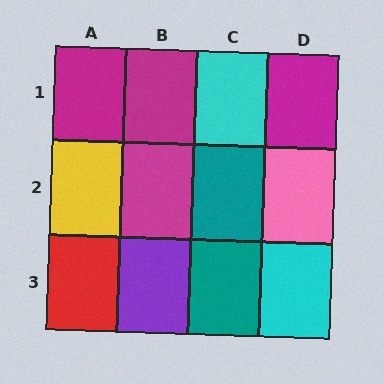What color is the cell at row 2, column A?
Yellow.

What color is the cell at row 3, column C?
Teal.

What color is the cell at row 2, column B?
Magenta.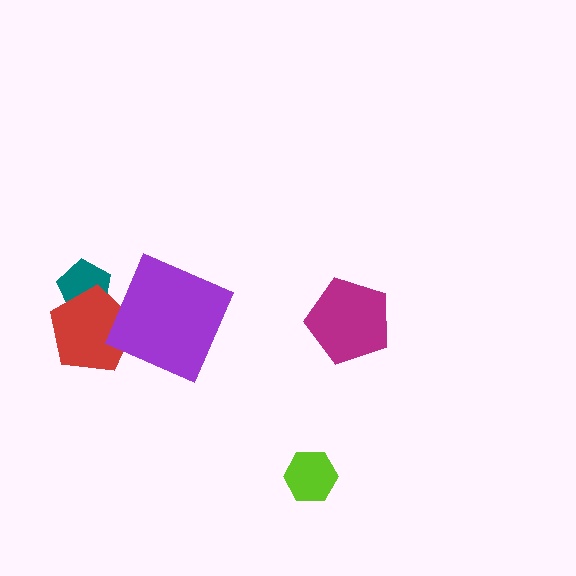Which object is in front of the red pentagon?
The purple square is in front of the red pentagon.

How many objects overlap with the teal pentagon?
1 object overlaps with the teal pentagon.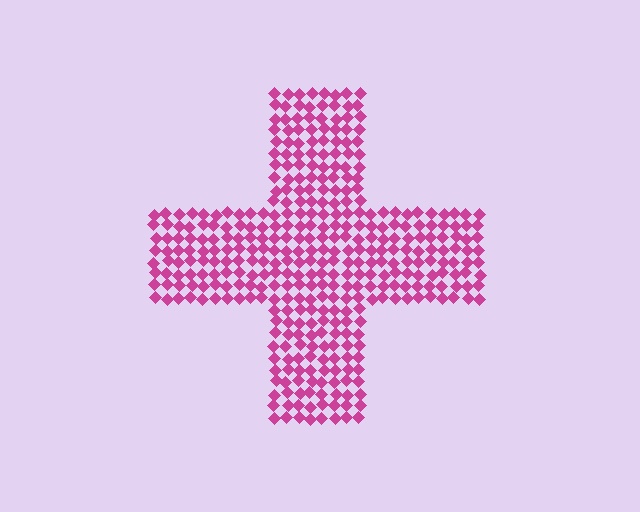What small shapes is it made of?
It is made of small diamonds.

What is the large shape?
The large shape is a cross.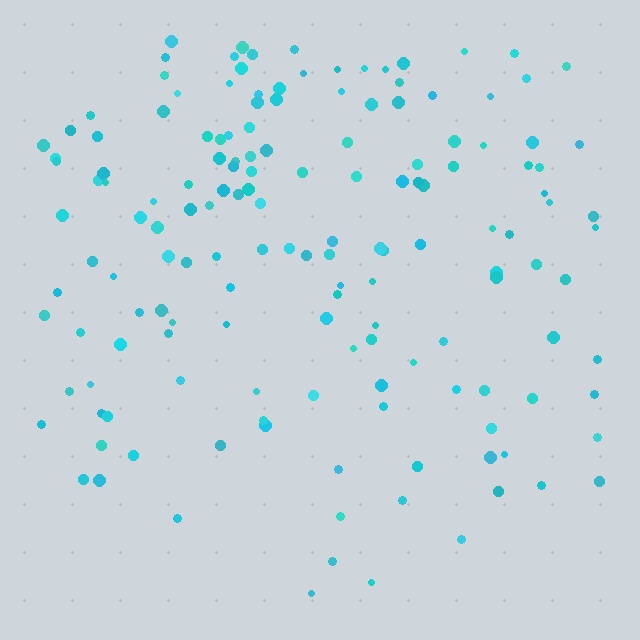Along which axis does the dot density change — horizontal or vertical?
Vertical.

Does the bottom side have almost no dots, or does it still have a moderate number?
Still a moderate number, just noticeably fewer than the top.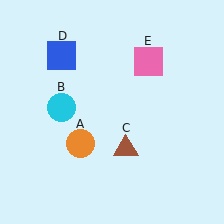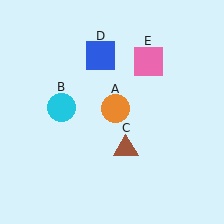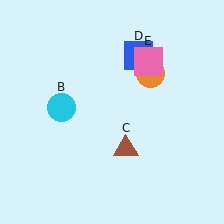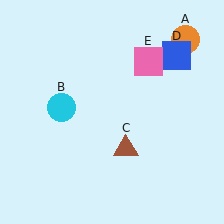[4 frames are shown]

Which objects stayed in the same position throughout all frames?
Cyan circle (object B) and brown triangle (object C) and pink square (object E) remained stationary.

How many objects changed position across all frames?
2 objects changed position: orange circle (object A), blue square (object D).